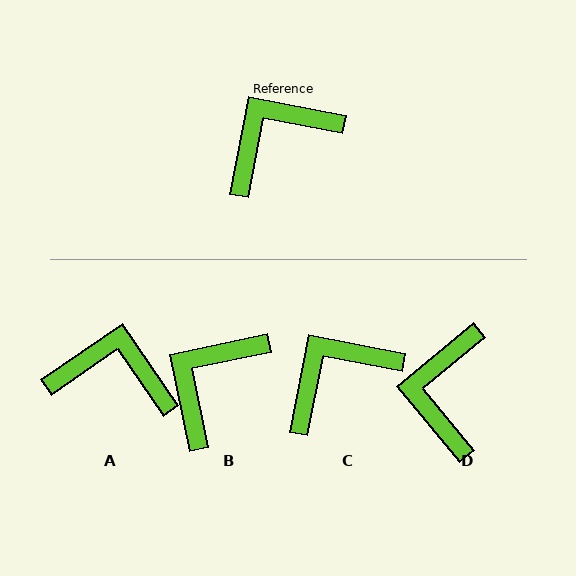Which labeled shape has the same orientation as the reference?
C.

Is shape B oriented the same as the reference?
No, it is off by about 23 degrees.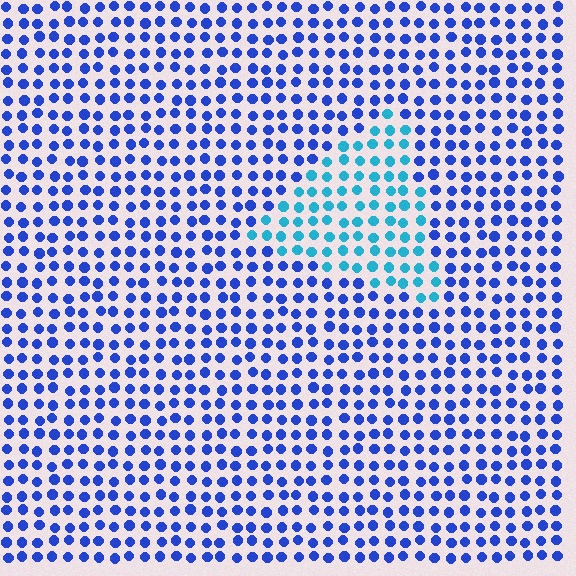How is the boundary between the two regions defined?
The boundary is defined purely by a slight shift in hue (about 39 degrees). Spacing, size, and orientation are identical on both sides.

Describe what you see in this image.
The image is filled with small blue elements in a uniform arrangement. A triangle-shaped region is visible where the elements are tinted to a slightly different hue, forming a subtle color boundary.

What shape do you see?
I see a triangle.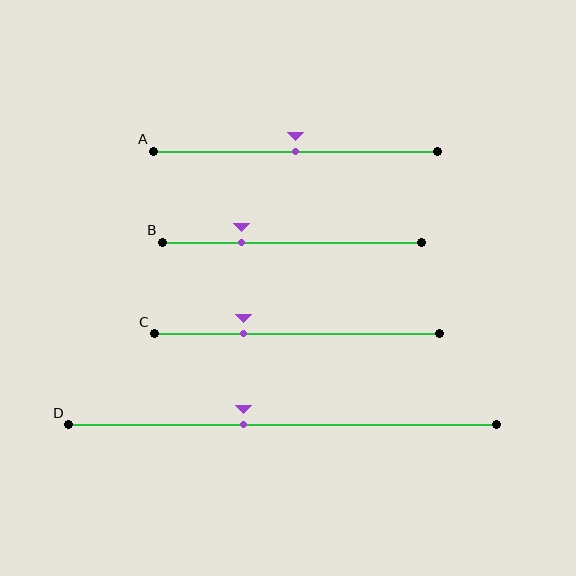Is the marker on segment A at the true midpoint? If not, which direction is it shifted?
Yes, the marker on segment A is at the true midpoint.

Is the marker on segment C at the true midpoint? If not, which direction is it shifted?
No, the marker on segment C is shifted to the left by about 19% of the segment length.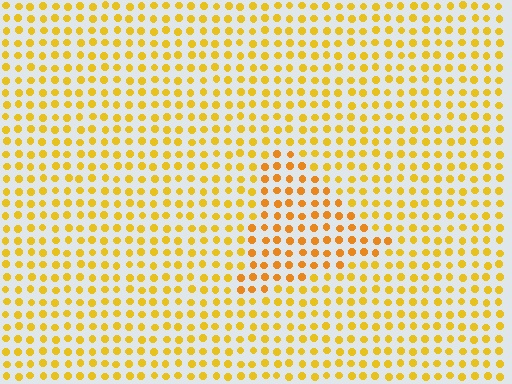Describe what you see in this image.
The image is filled with small yellow elements in a uniform arrangement. A triangle-shaped region is visible where the elements are tinted to a slightly different hue, forming a subtle color boundary.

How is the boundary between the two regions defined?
The boundary is defined purely by a slight shift in hue (about 18 degrees). Spacing, size, and orientation are identical on both sides.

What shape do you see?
I see a triangle.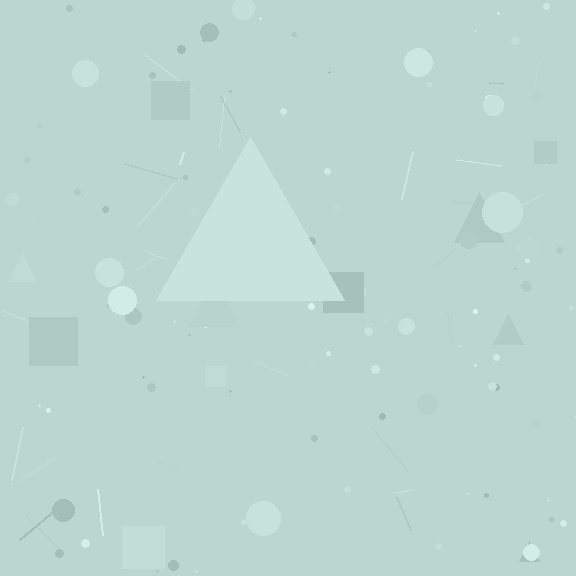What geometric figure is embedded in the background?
A triangle is embedded in the background.